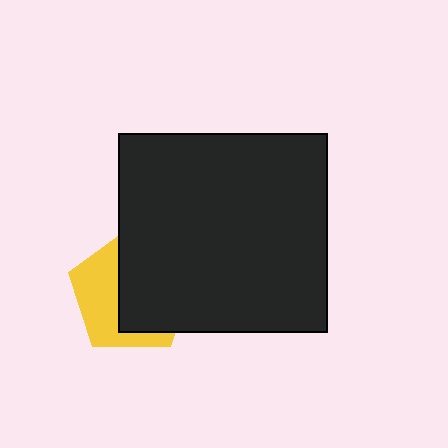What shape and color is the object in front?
The object in front is a black rectangle.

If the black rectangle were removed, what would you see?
You would see the complete yellow pentagon.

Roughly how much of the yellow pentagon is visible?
A small part of it is visible (roughly 42%).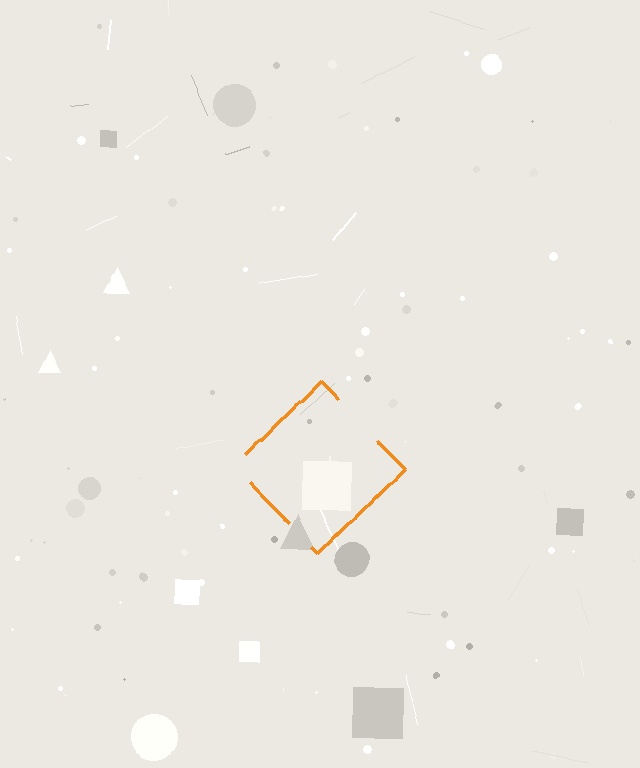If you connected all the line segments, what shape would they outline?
They would outline a diamond.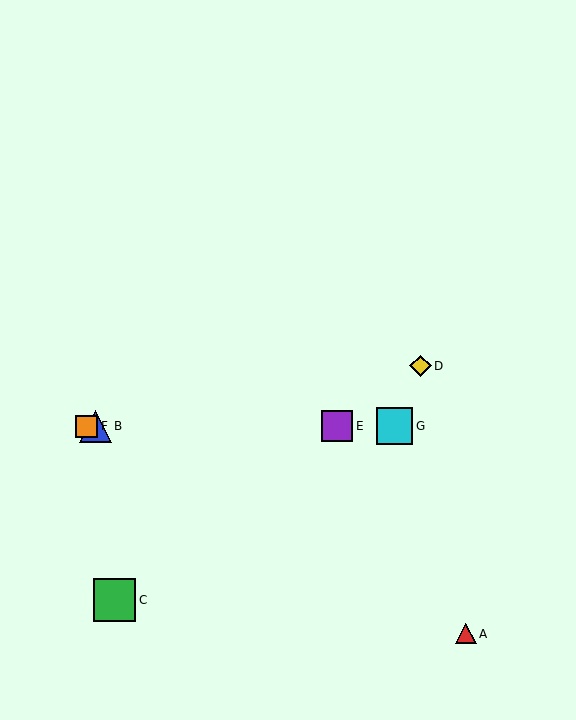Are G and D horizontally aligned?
No, G is at y≈426 and D is at y≈366.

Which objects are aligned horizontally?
Objects B, E, F, G are aligned horizontally.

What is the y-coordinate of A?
Object A is at y≈634.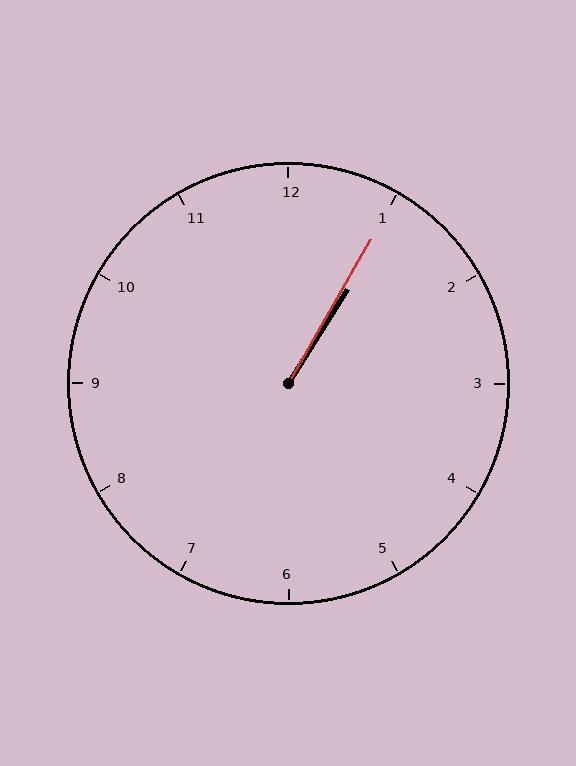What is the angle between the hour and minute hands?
Approximately 2 degrees.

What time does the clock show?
1:05.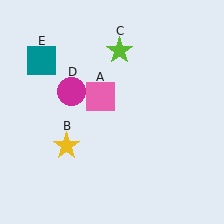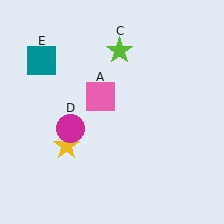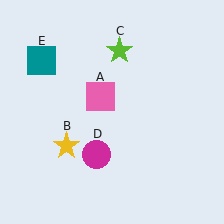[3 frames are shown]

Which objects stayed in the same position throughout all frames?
Pink square (object A) and yellow star (object B) and lime star (object C) and teal square (object E) remained stationary.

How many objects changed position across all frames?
1 object changed position: magenta circle (object D).